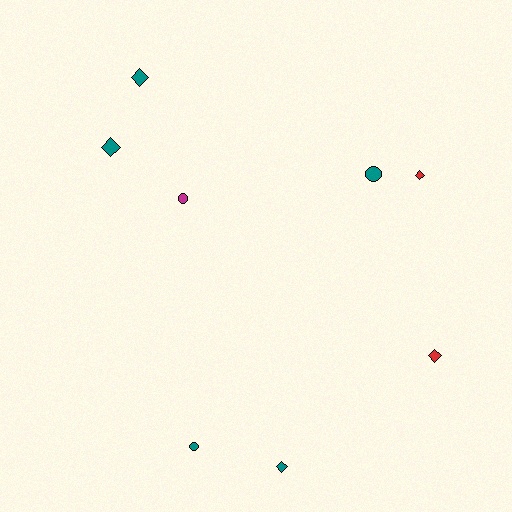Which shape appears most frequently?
Diamond, with 5 objects.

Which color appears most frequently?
Teal, with 5 objects.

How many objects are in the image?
There are 8 objects.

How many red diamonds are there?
There are 2 red diamonds.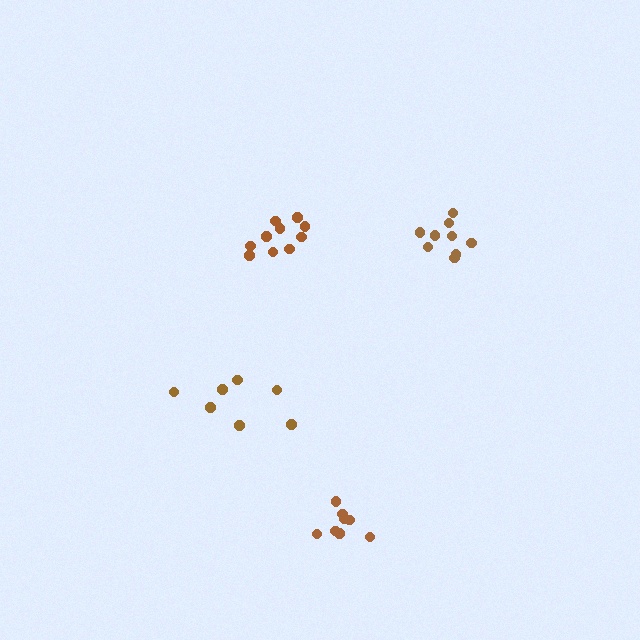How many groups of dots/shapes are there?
There are 4 groups.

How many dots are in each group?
Group 1: 10 dots, Group 2: 8 dots, Group 3: 9 dots, Group 4: 7 dots (34 total).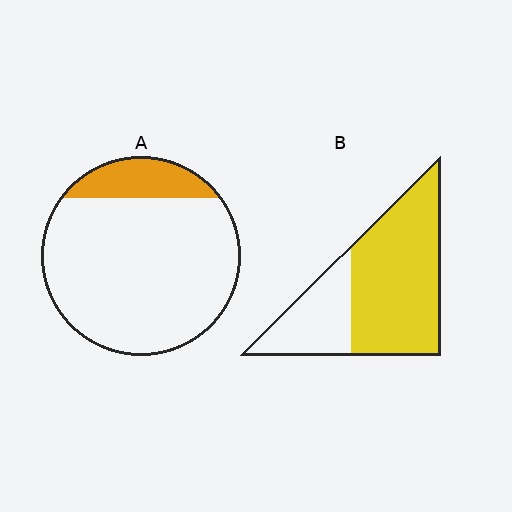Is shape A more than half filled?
No.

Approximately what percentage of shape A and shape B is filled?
A is approximately 15% and B is approximately 70%.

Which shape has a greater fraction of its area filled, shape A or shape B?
Shape B.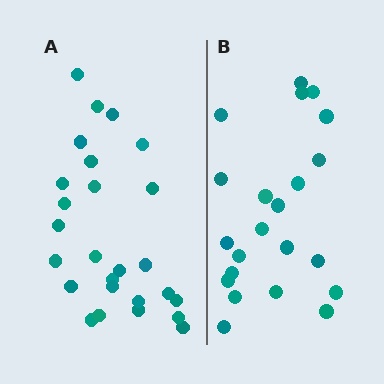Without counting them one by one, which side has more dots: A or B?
Region A (the left region) has more dots.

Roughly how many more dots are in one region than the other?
Region A has about 4 more dots than region B.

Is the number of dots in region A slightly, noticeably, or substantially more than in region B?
Region A has only slightly more — the two regions are fairly close. The ratio is roughly 1.2 to 1.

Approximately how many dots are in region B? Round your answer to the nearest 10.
About 20 dots. (The exact count is 22, which rounds to 20.)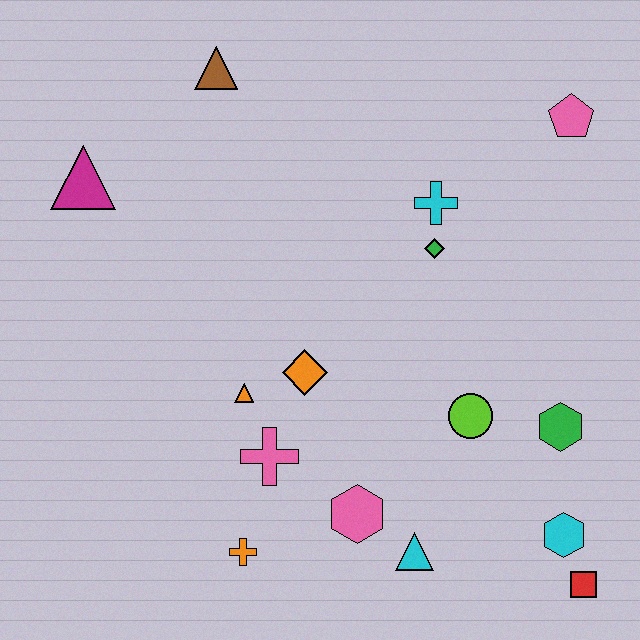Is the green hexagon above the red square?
Yes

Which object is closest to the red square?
The cyan hexagon is closest to the red square.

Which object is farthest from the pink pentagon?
The orange cross is farthest from the pink pentagon.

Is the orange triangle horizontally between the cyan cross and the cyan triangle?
No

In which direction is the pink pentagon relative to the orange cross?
The pink pentagon is above the orange cross.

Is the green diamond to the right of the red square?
No